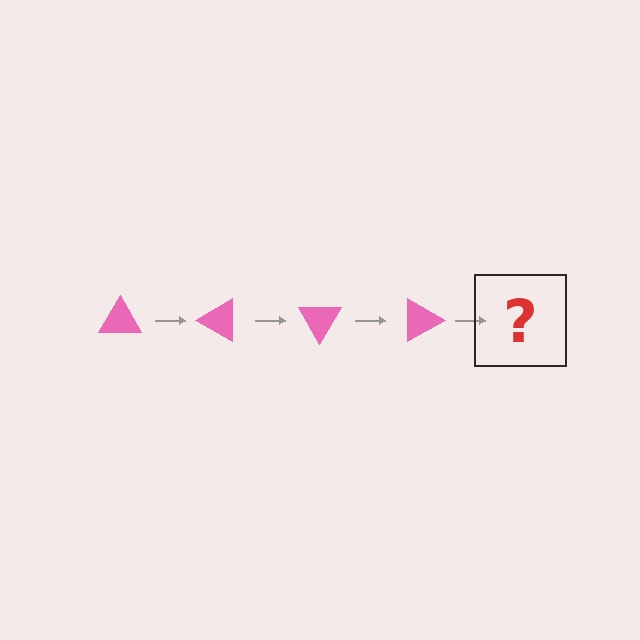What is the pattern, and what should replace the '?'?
The pattern is that the triangle rotates 30 degrees each step. The '?' should be a pink triangle rotated 120 degrees.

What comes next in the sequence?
The next element should be a pink triangle rotated 120 degrees.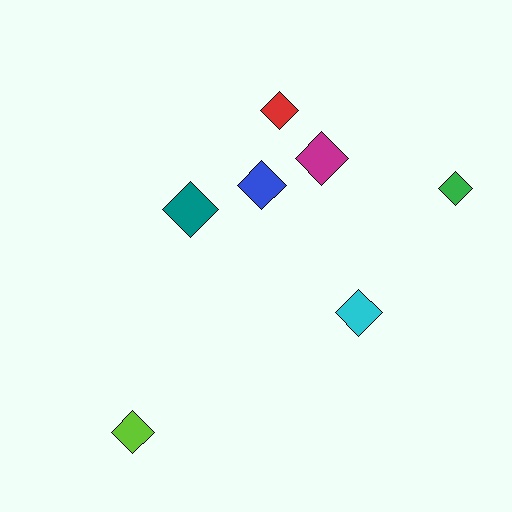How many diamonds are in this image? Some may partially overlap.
There are 7 diamonds.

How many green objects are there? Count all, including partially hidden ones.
There is 1 green object.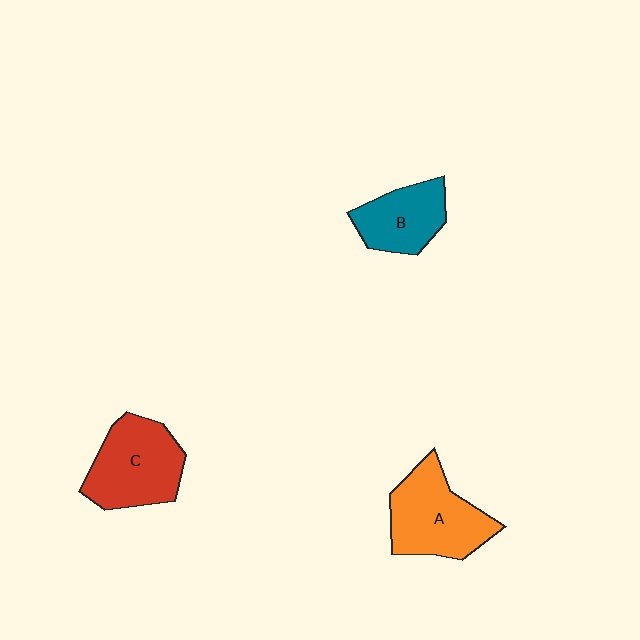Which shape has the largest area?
Shape A (orange).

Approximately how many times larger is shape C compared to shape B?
Approximately 1.4 times.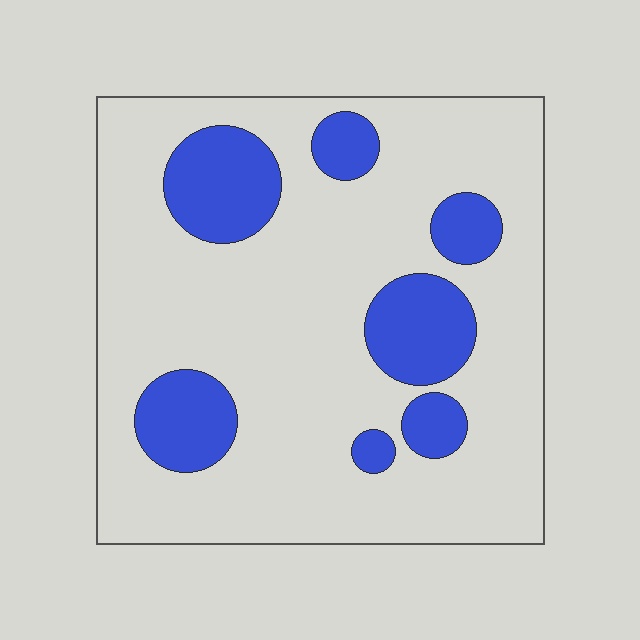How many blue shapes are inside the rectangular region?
7.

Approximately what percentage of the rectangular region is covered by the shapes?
Approximately 20%.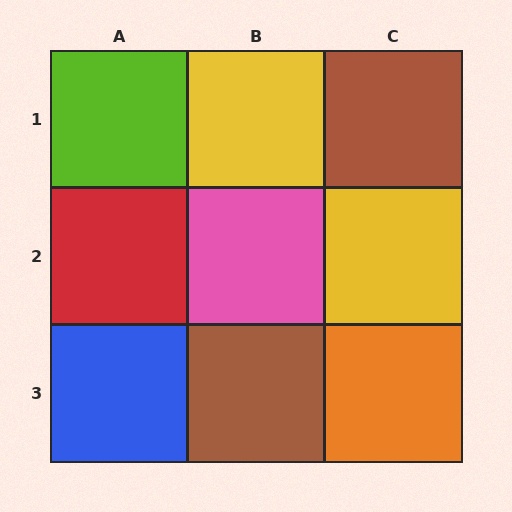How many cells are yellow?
2 cells are yellow.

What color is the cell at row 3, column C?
Orange.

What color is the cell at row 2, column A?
Red.